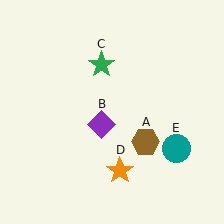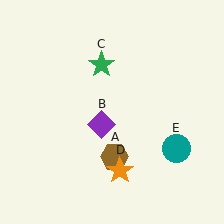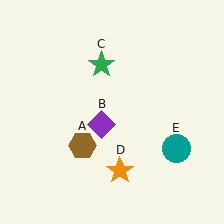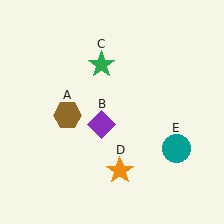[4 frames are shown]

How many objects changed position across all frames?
1 object changed position: brown hexagon (object A).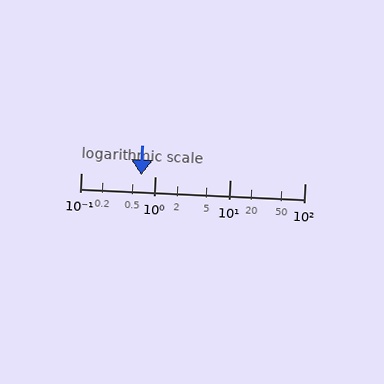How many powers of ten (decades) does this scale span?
The scale spans 3 decades, from 0.1 to 100.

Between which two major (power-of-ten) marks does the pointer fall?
The pointer is between 0.1 and 1.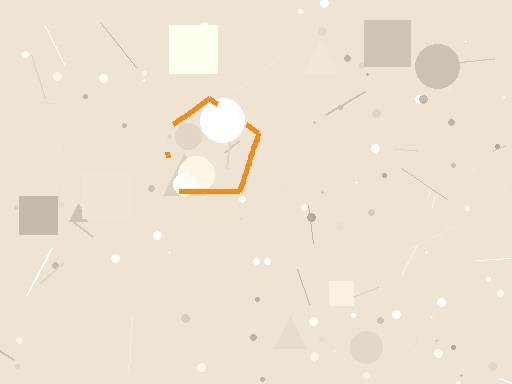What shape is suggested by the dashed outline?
The dashed outline suggests a pentagon.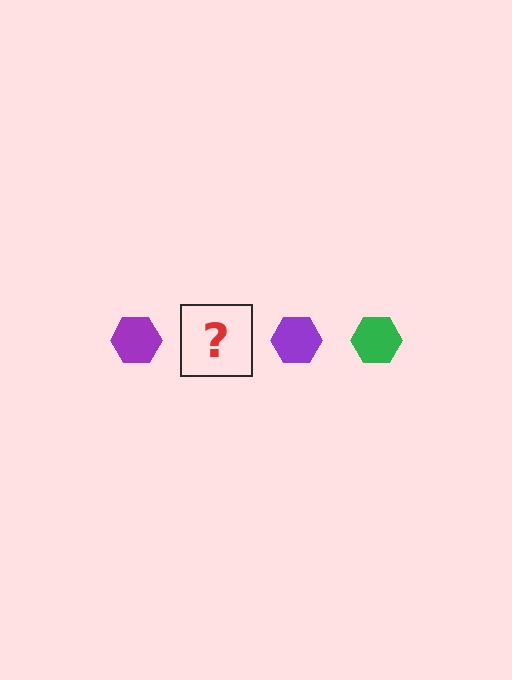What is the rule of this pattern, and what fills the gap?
The rule is that the pattern cycles through purple, green hexagons. The gap should be filled with a green hexagon.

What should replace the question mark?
The question mark should be replaced with a green hexagon.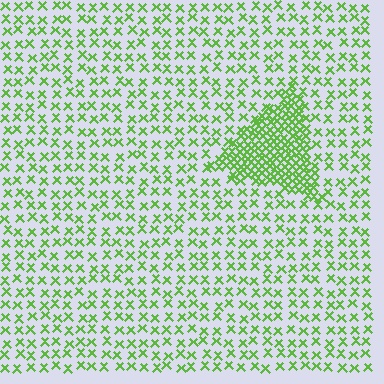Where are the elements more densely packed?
The elements are more densely packed inside the triangle boundary.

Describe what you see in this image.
The image contains small lime elements arranged at two different densities. A triangle-shaped region is visible where the elements are more densely packed than the surrounding area.